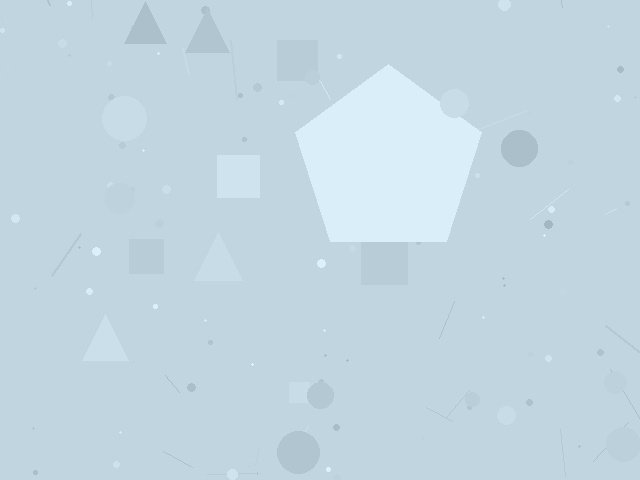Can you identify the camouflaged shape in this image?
The camouflaged shape is a pentagon.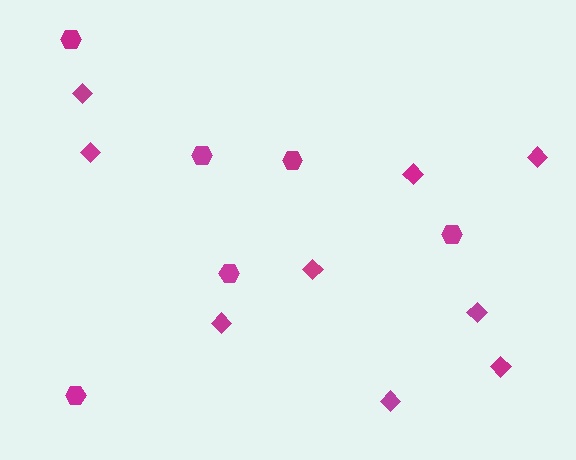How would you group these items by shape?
There are 2 groups: one group of diamonds (9) and one group of hexagons (6).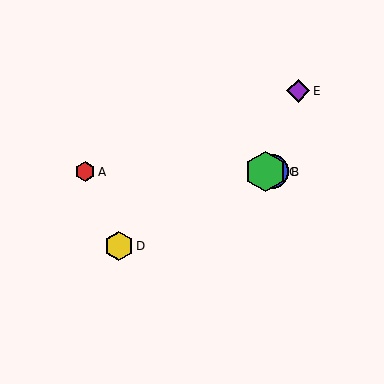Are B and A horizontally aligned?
Yes, both are at y≈172.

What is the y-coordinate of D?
Object D is at y≈246.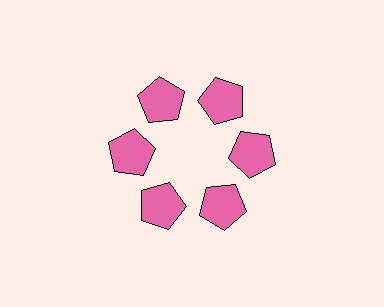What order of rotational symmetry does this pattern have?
This pattern has 6-fold rotational symmetry.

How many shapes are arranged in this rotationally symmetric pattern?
There are 6 shapes, arranged in 6 groups of 1.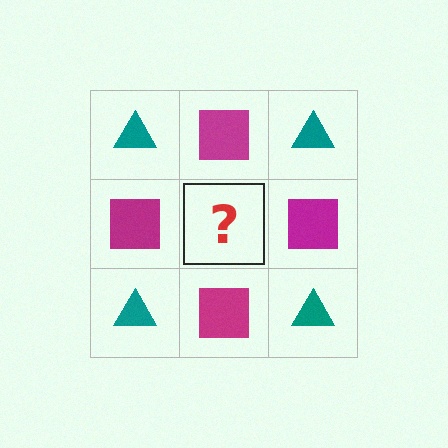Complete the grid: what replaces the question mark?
The question mark should be replaced with a teal triangle.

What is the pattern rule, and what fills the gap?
The rule is that it alternates teal triangle and magenta square in a checkerboard pattern. The gap should be filled with a teal triangle.